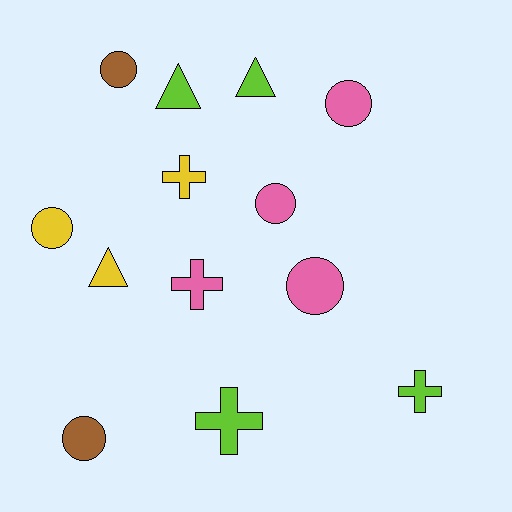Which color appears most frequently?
Lime, with 4 objects.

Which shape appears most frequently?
Circle, with 6 objects.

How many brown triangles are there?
There are no brown triangles.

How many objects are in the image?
There are 13 objects.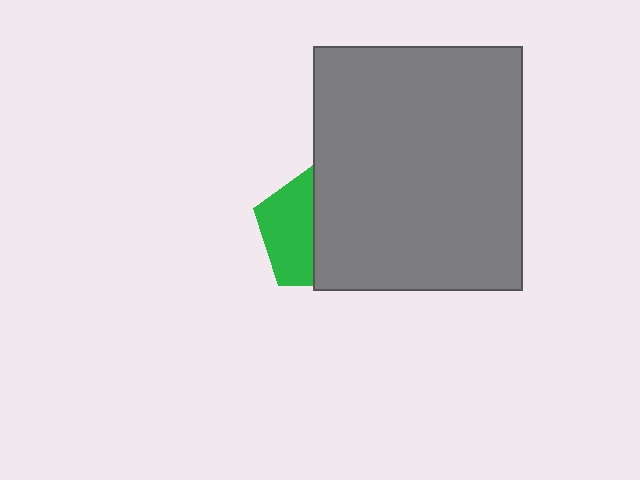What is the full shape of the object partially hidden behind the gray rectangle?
The partially hidden object is a green pentagon.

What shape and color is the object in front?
The object in front is a gray rectangle.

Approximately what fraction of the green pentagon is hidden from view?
Roughly 55% of the green pentagon is hidden behind the gray rectangle.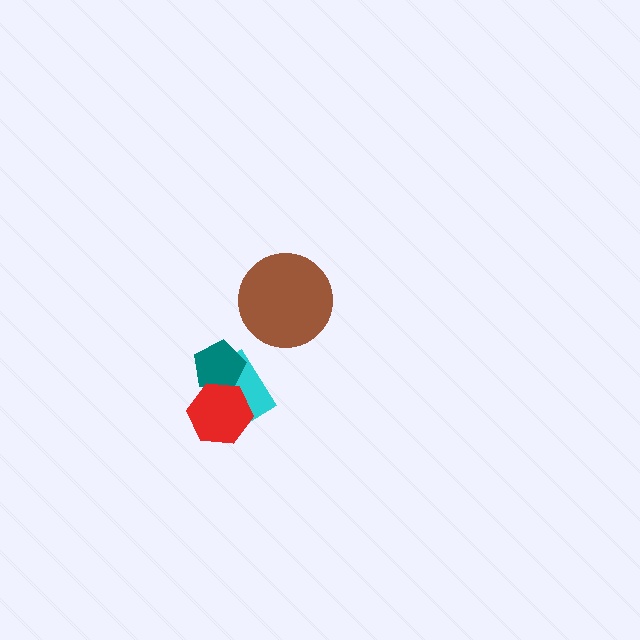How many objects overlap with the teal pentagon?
2 objects overlap with the teal pentagon.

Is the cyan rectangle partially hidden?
Yes, it is partially covered by another shape.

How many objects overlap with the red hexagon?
2 objects overlap with the red hexagon.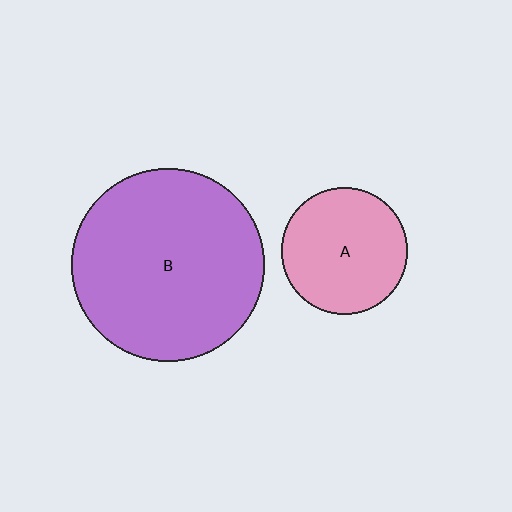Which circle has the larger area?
Circle B (purple).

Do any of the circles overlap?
No, none of the circles overlap.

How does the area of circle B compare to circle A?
Approximately 2.3 times.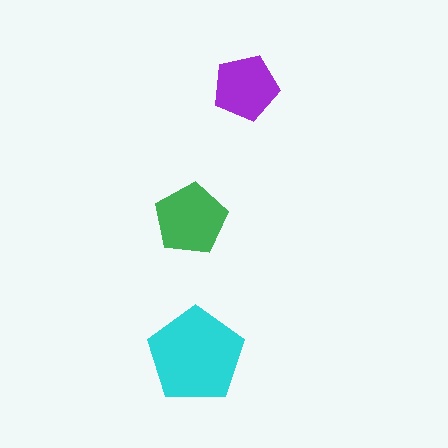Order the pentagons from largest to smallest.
the cyan one, the green one, the purple one.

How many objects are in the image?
There are 3 objects in the image.